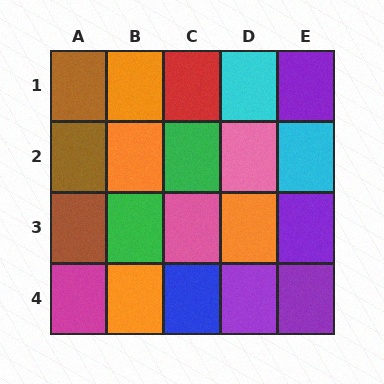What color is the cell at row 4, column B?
Orange.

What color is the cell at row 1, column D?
Cyan.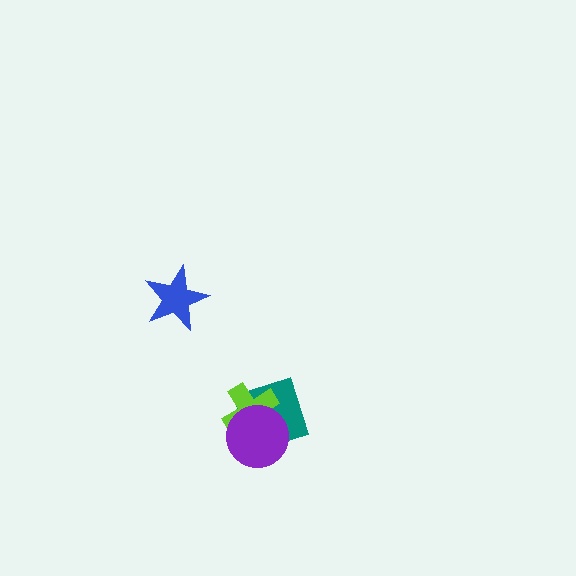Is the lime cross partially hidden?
Yes, it is partially covered by another shape.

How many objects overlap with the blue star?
0 objects overlap with the blue star.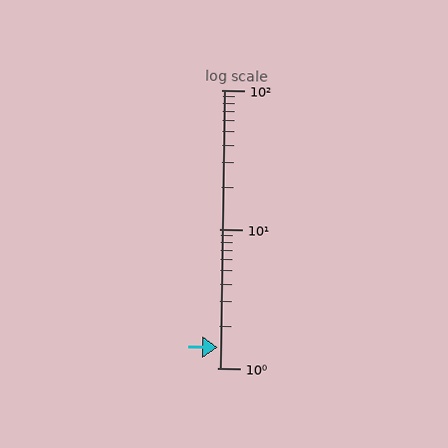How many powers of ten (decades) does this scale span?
The scale spans 2 decades, from 1 to 100.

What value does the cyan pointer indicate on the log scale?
The pointer indicates approximately 1.4.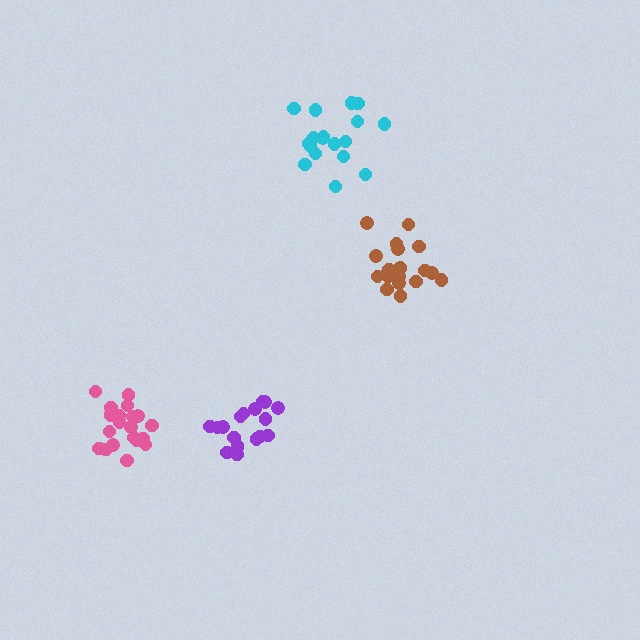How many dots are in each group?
Group 1: 20 dots, Group 2: 21 dots, Group 3: 18 dots, Group 4: 18 dots (77 total).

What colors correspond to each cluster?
The clusters are colored: pink, brown, purple, cyan.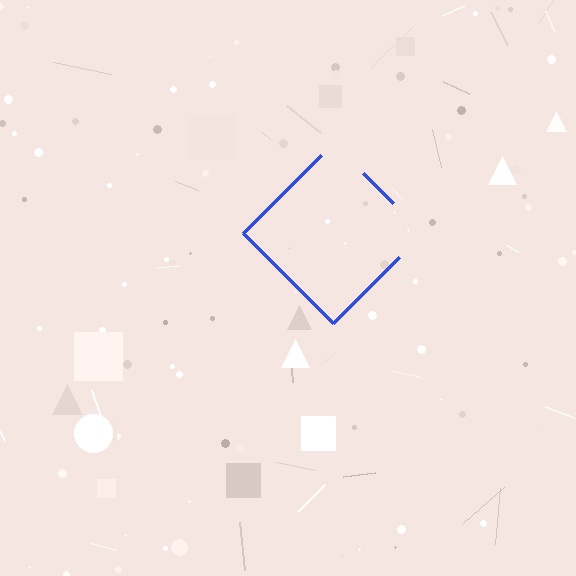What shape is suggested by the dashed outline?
The dashed outline suggests a diamond.